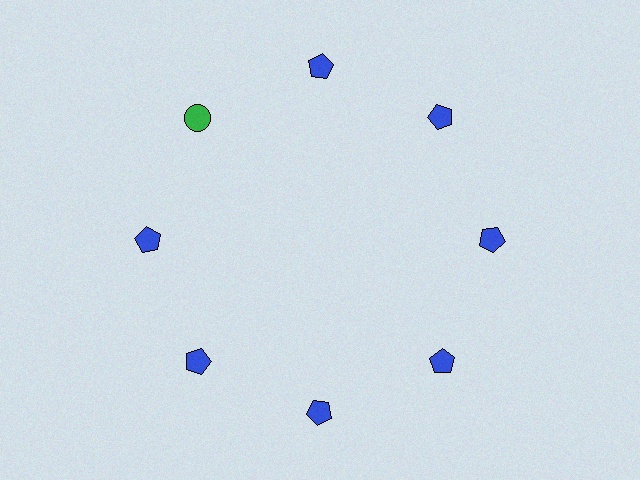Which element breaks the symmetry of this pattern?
The green circle at roughly the 10 o'clock position breaks the symmetry. All other shapes are blue pentagons.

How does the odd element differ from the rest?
It differs in both color (green instead of blue) and shape (circle instead of pentagon).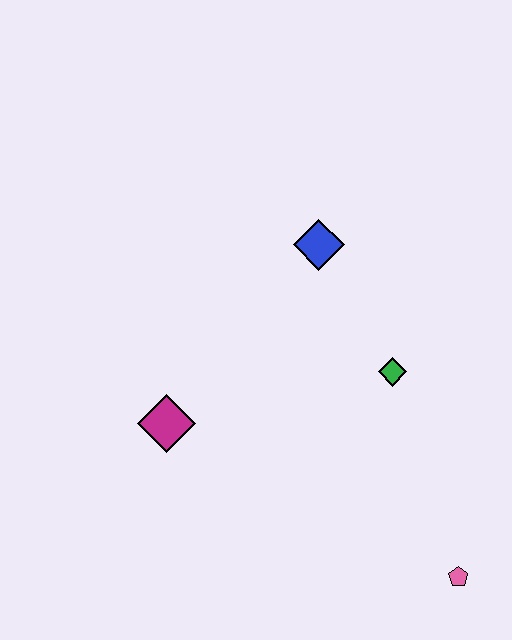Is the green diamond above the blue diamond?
No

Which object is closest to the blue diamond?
The green diamond is closest to the blue diamond.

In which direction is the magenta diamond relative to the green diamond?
The magenta diamond is to the left of the green diamond.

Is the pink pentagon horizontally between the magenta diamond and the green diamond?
No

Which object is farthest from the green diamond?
The magenta diamond is farthest from the green diamond.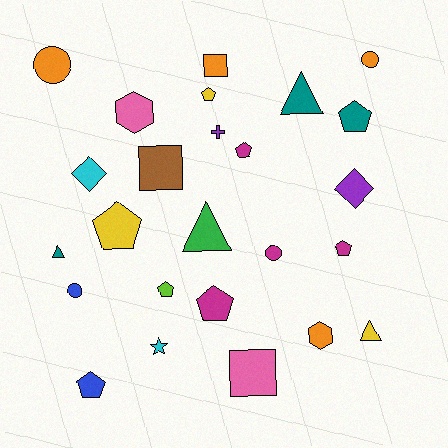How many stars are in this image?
There is 1 star.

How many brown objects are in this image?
There is 1 brown object.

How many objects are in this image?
There are 25 objects.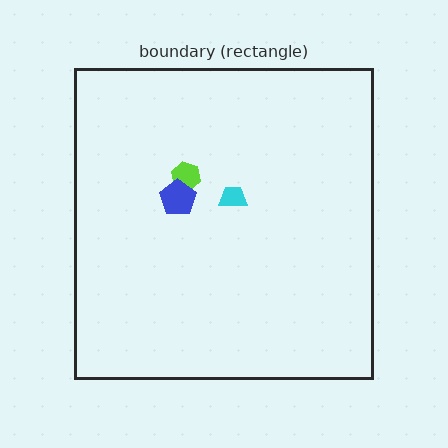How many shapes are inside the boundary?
3 inside, 0 outside.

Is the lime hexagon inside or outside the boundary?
Inside.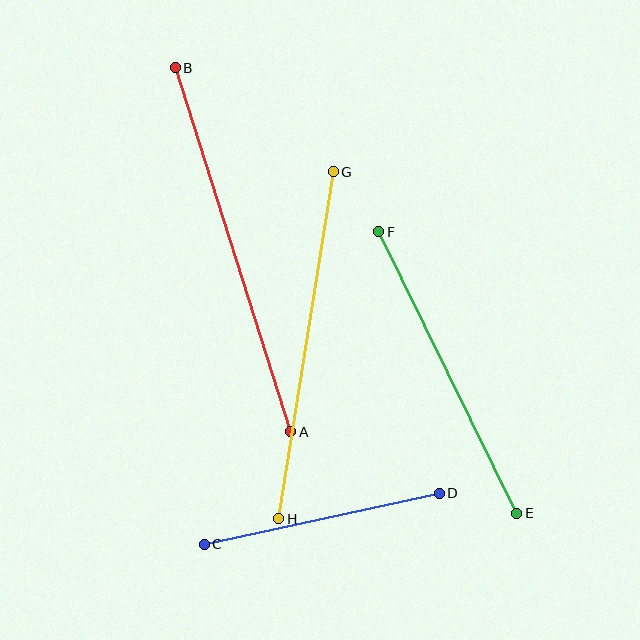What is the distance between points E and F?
The distance is approximately 314 pixels.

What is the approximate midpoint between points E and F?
The midpoint is at approximately (448, 373) pixels.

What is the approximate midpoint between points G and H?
The midpoint is at approximately (306, 345) pixels.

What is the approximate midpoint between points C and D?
The midpoint is at approximately (322, 519) pixels.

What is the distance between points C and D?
The distance is approximately 240 pixels.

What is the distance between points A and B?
The distance is approximately 382 pixels.